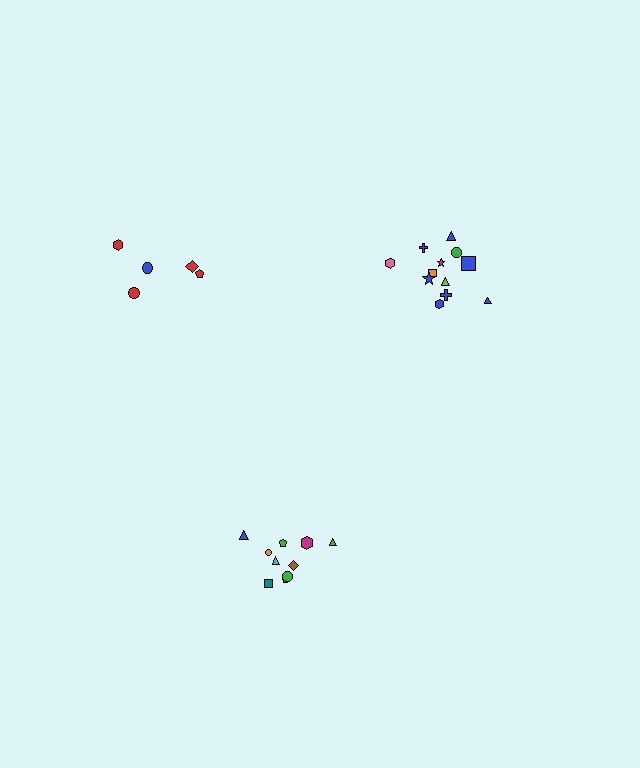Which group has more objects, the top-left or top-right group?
The top-right group.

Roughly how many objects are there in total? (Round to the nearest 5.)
Roughly 25 objects in total.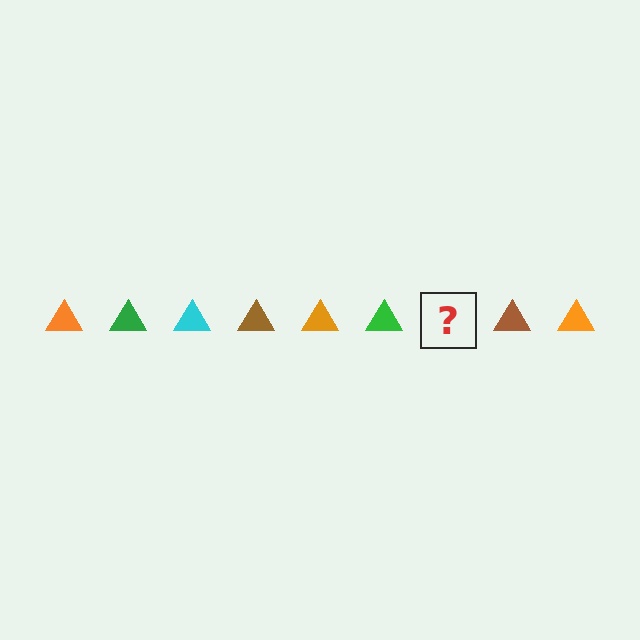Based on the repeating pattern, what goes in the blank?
The blank should be a cyan triangle.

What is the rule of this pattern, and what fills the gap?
The rule is that the pattern cycles through orange, green, cyan, brown triangles. The gap should be filled with a cyan triangle.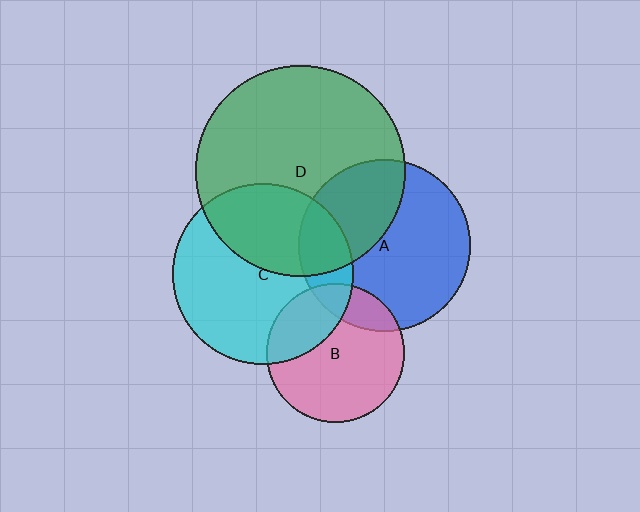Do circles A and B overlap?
Yes.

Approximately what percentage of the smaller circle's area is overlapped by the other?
Approximately 15%.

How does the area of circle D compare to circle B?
Approximately 2.3 times.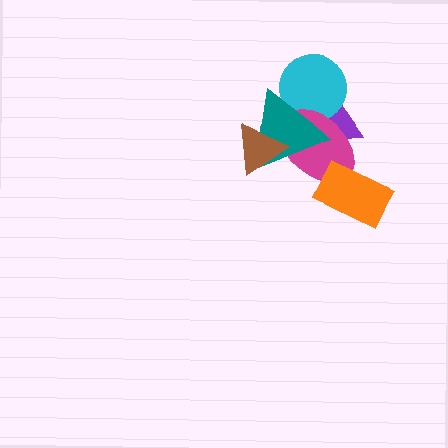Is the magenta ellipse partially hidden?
Yes, it is partially covered by another shape.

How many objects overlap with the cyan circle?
3 objects overlap with the cyan circle.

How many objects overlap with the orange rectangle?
1 object overlaps with the orange rectangle.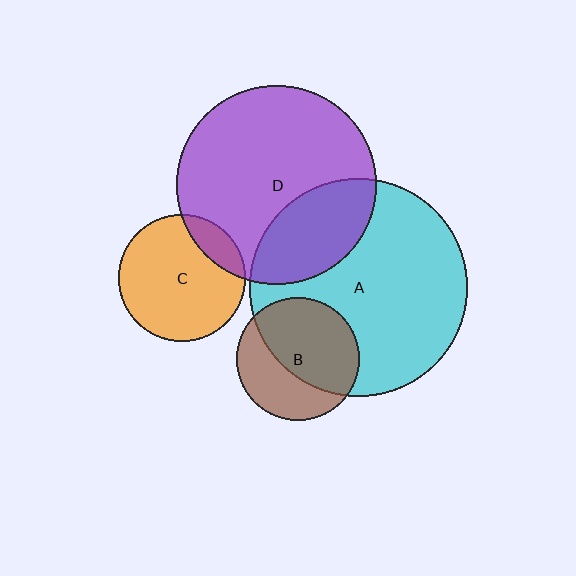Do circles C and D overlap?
Yes.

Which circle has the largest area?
Circle A (cyan).